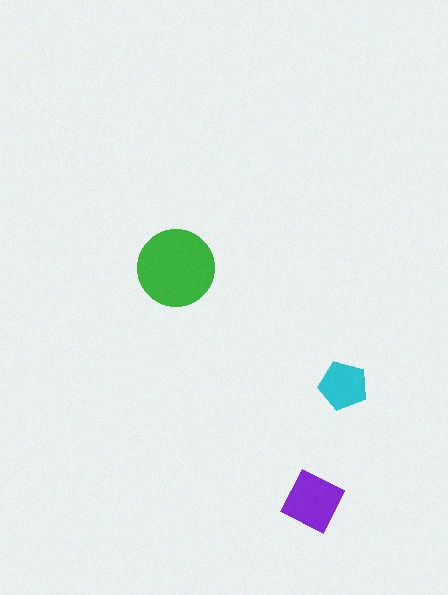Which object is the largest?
The green circle.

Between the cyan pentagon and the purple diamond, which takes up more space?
The purple diamond.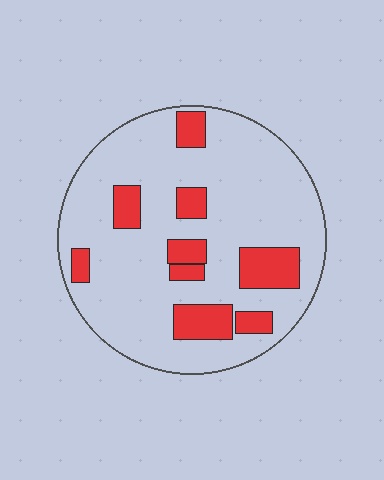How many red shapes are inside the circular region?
9.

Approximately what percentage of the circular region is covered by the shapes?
Approximately 20%.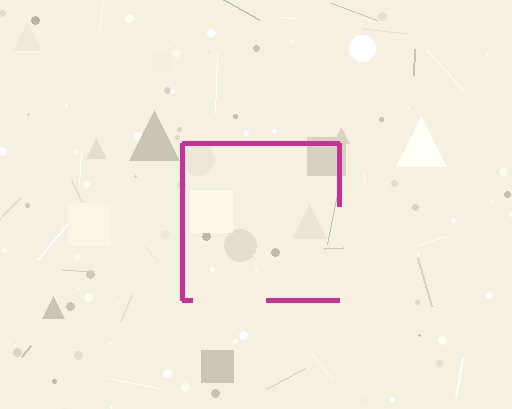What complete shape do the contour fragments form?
The contour fragments form a square.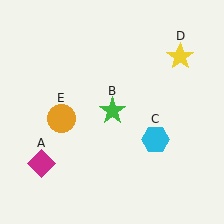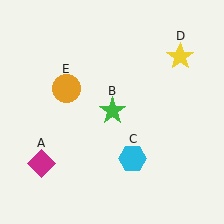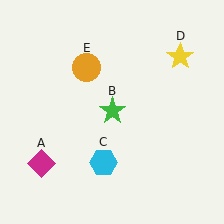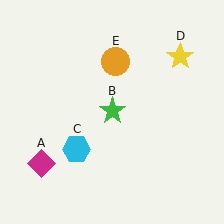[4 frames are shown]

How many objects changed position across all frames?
2 objects changed position: cyan hexagon (object C), orange circle (object E).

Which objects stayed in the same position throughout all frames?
Magenta diamond (object A) and green star (object B) and yellow star (object D) remained stationary.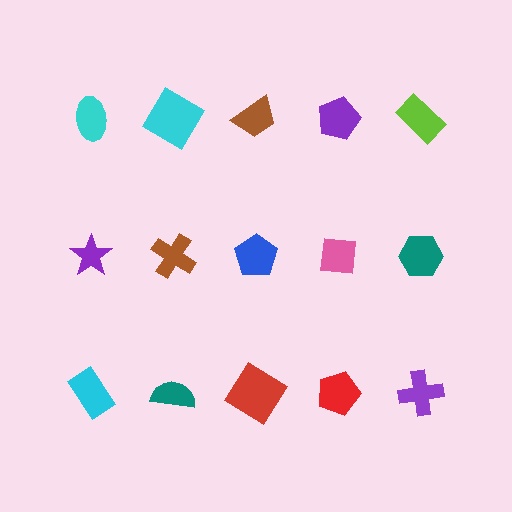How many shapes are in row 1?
5 shapes.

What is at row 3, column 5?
A purple cross.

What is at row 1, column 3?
A brown trapezoid.